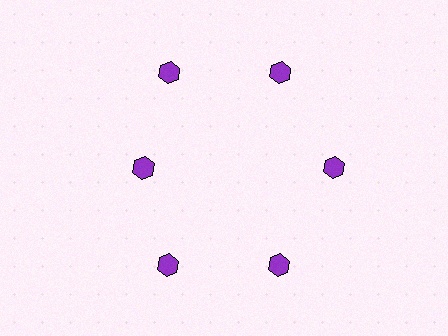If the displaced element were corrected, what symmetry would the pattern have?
It would have 6-fold rotational symmetry — the pattern would map onto itself every 60 degrees.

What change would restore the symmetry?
The symmetry would be restored by moving it outward, back onto the ring so that all 6 hexagons sit at equal angles and equal distance from the center.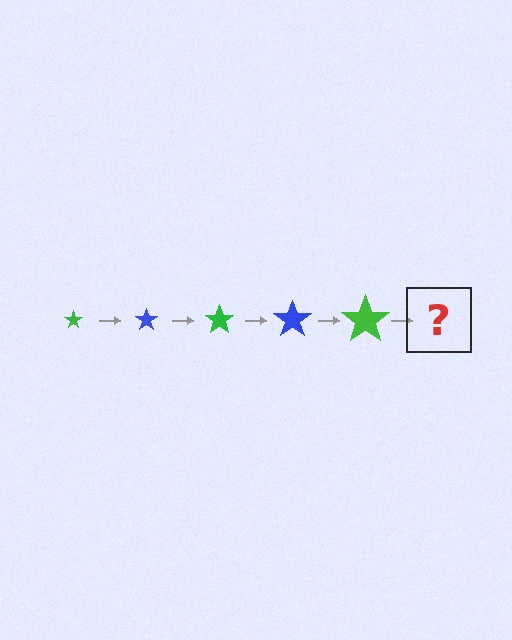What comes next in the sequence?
The next element should be a blue star, larger than the previous one.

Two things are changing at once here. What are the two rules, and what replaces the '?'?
The two rules are that the star grows larger each step and the color cycles through green and blue. The '?' should be a blue star, larger than the previous one.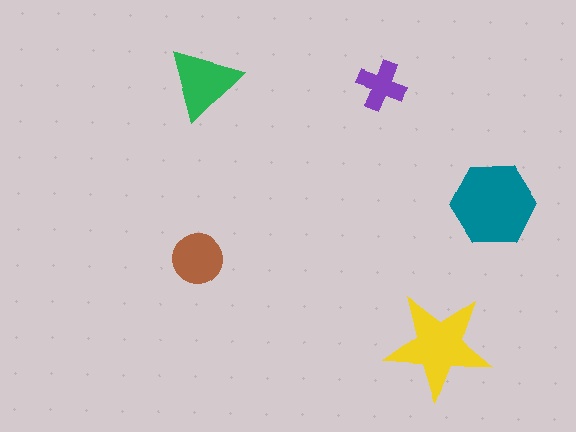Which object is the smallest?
The purple cross.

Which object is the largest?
The teal hexagon.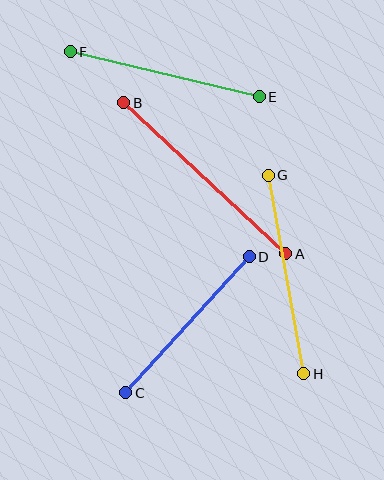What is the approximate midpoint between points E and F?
The midpoint is at approximately (165, 74) pixels.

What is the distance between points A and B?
The distance is approximately 221 pixels.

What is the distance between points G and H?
The distance is approximately 202 pixels.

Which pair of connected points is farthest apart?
Points A and B are farthest apart.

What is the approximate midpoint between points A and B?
The midpoint is at approximately (205, 178) pixels.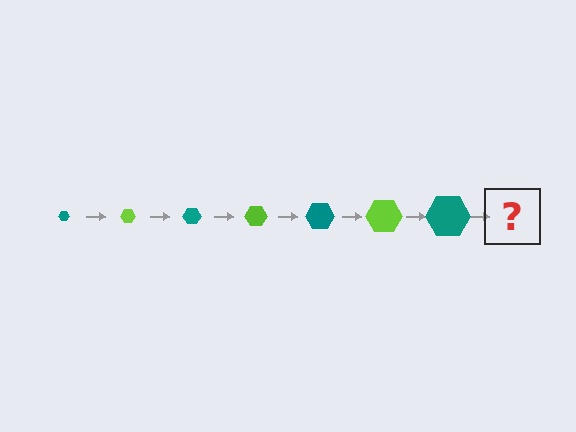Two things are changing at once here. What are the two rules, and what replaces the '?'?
The two rules are that the hexagon grows larger each step and the color cycles through teal and lime. The '?' should be a lime hexagon, larger than the previous one.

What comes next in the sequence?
The next element should be a lime hexagon, larger than the previous one.